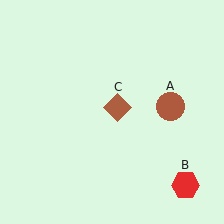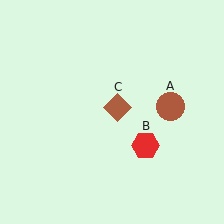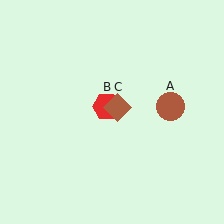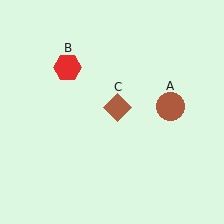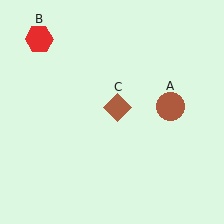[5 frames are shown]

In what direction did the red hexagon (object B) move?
The red hexagon (object B) moved up and to the left.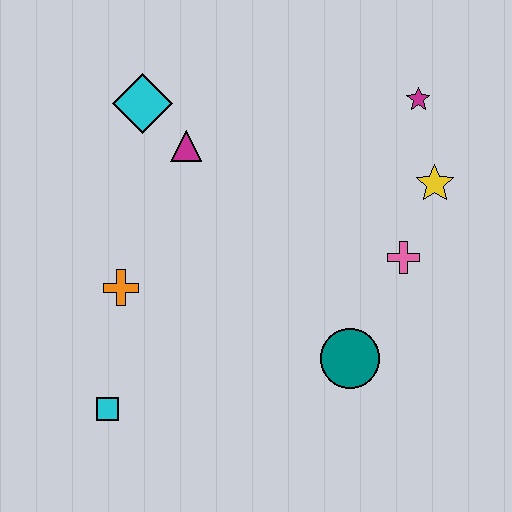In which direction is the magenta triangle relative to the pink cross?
The magenta triangle is to the left of the pink cross.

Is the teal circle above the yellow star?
No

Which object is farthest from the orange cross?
The magenta star is farthest from the orange cross.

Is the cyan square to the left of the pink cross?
Yes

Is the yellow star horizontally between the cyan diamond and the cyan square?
No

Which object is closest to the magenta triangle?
The cyan diamond is closest to the magenta triangle.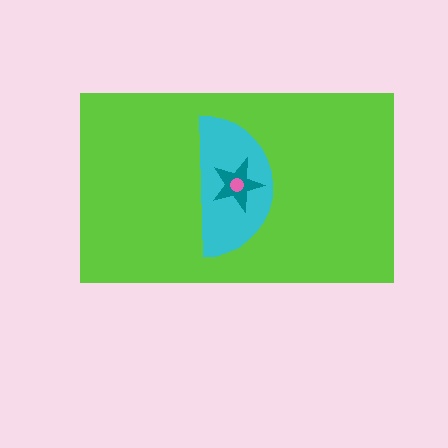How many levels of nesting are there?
4.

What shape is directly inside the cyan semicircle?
The teal star.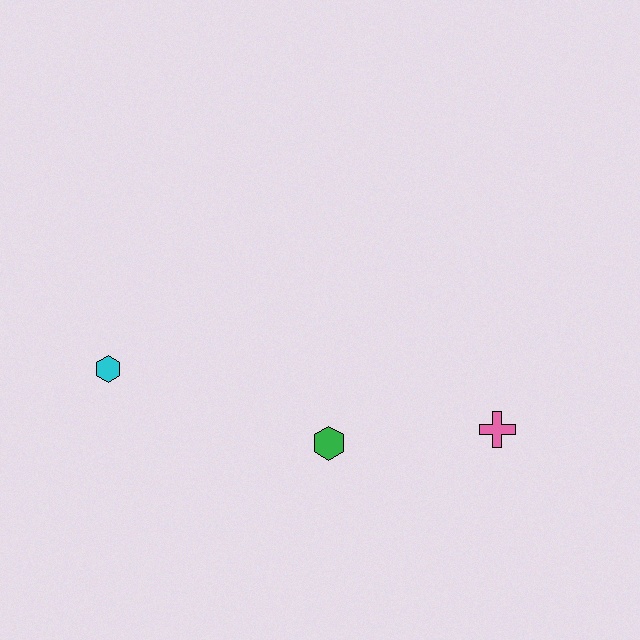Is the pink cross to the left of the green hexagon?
No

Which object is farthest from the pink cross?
The cyan hexagon is farthest from the pink cross.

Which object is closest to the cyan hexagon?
The green hexagon is closest to the cyan hexagon.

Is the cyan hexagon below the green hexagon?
No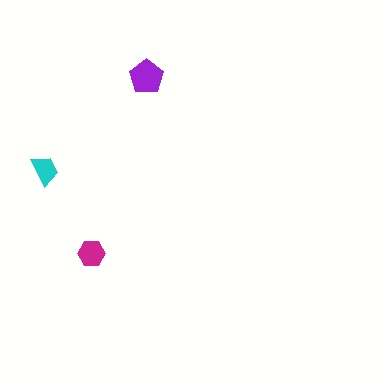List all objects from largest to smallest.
The purple pentagon, the magenta hexagon, the cyan trapezoid.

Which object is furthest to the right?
The purple pentagon is rightmost.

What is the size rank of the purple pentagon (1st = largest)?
1st.